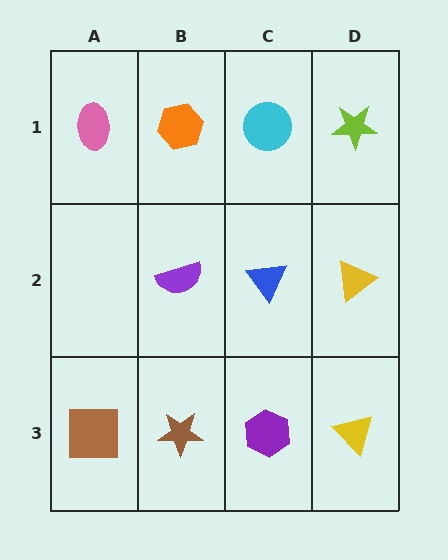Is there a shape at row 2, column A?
No, that cell is empty.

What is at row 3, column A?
A brown square.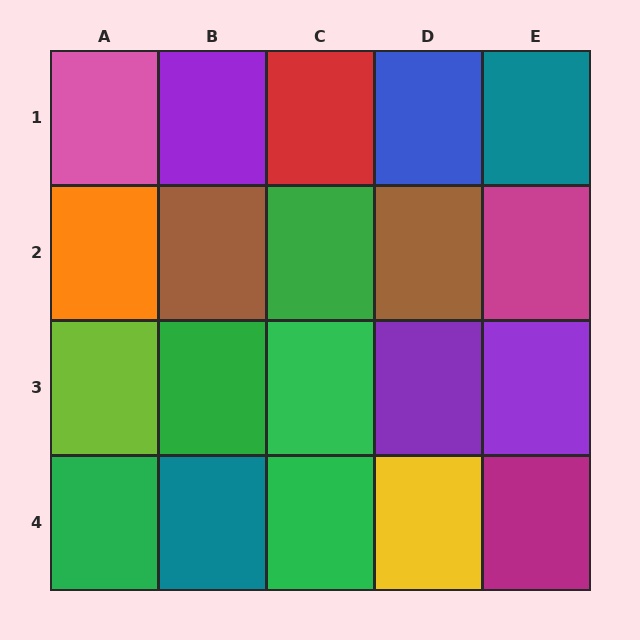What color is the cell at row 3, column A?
Lime.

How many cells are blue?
1 cell is blue.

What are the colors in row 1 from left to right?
Pink, purple, red, blue, teal.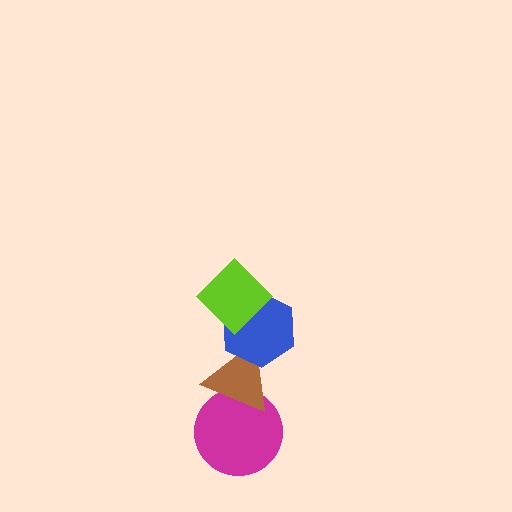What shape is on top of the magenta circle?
The brown triangle is on top of the magenta circle.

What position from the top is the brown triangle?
The brown triangle is 3rd from the top.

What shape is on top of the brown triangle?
The blue hexagon is on top of the brown triangle.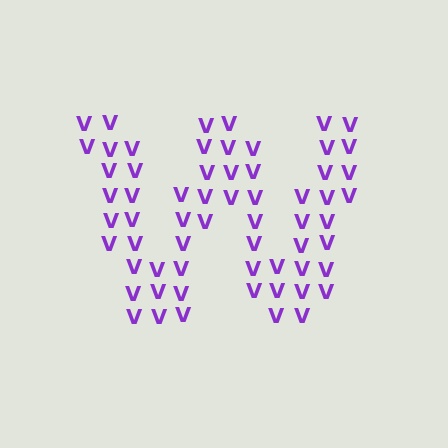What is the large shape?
The large shape is the letter W.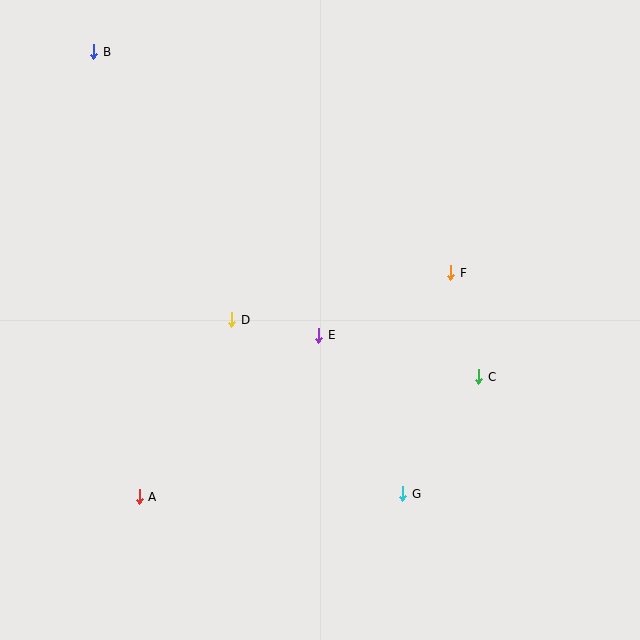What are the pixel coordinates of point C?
Point C is at (479, 377).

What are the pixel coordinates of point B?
Point B is at (94, 52).